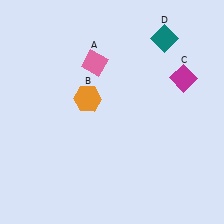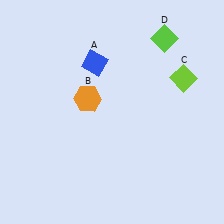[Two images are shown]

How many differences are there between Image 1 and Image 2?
There are 3 differences between the two images.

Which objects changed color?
A changed from pink to blue. C changed from magenta to lime. D changed from teal to lime.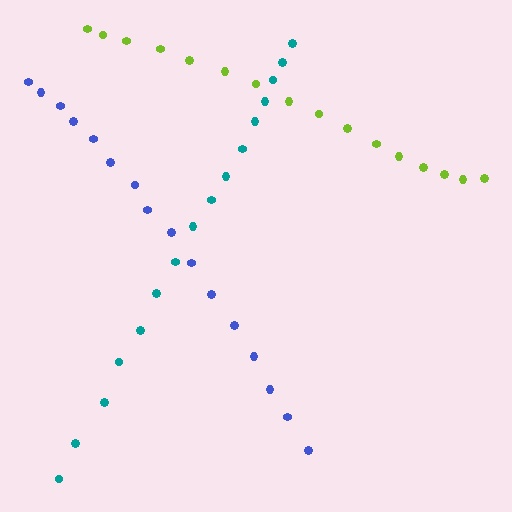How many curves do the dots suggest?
There are 3 distinct paths.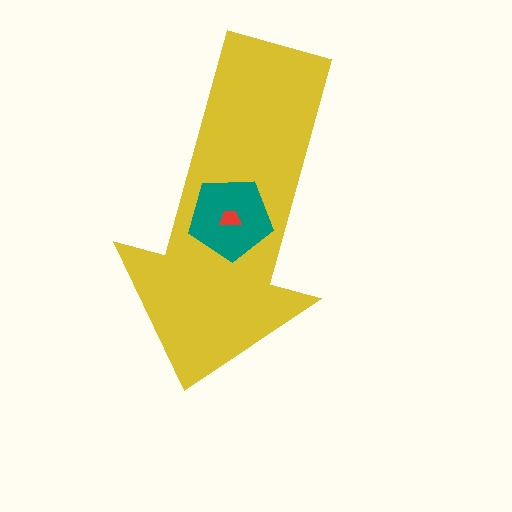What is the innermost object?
The red trapezoid.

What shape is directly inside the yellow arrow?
The teal pentagon.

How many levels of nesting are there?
3.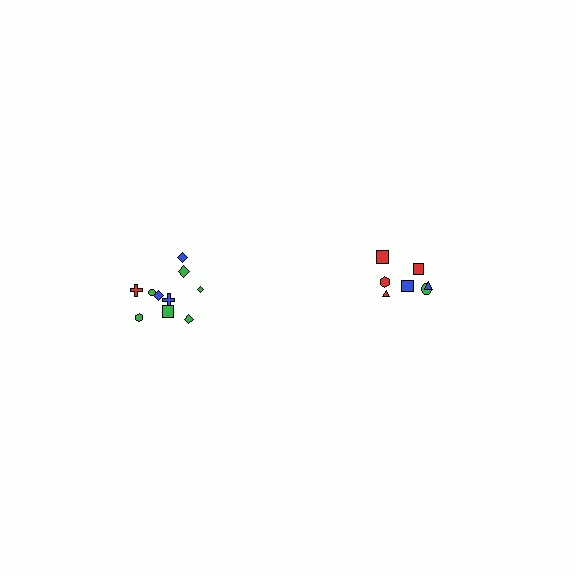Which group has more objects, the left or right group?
The left group.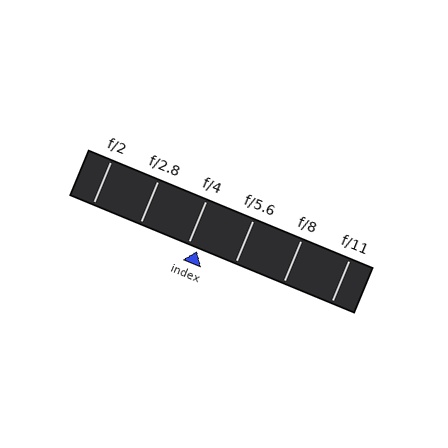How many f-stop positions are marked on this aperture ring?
There are 6 f-stop positions marked.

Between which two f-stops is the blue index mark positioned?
The index mark is between f/4 and f/5.6.